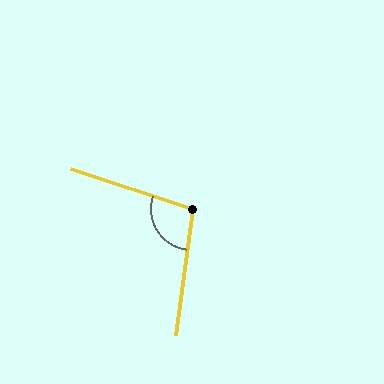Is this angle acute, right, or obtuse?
It is obtuse.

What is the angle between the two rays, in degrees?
Approximately 100 degrees.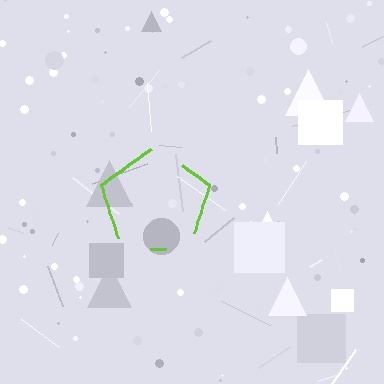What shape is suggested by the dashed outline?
The dashed outline suggests a pentagon.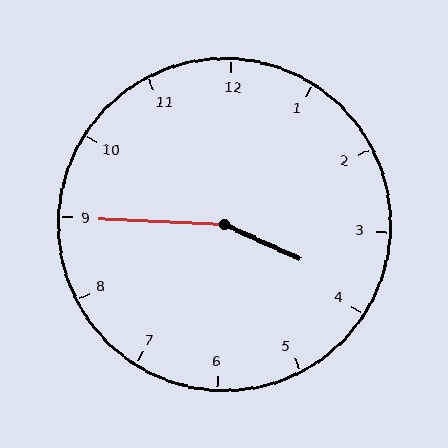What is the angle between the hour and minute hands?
Approximately 158 degrees.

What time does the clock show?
3:45.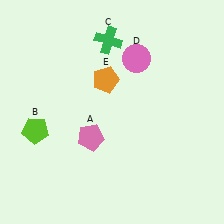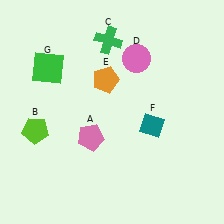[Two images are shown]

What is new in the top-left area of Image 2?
A green square (G) was added in the top-left area of Image 2.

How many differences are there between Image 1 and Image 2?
There are 2 differences between the two images.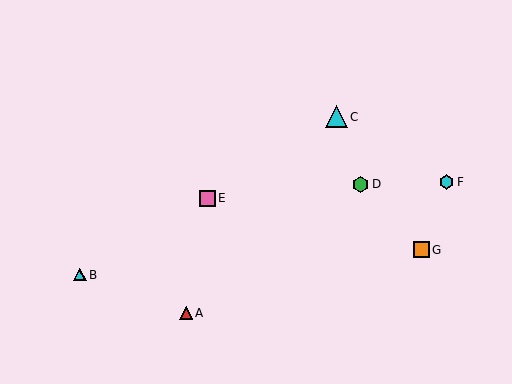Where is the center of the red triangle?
The center of the red triangle is at (186, 313).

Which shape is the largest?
The cyan triangle (labeled C) is the largest.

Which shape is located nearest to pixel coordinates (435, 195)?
The cyan hexagon (labeled F) at (446, 182) is nearest to that location.